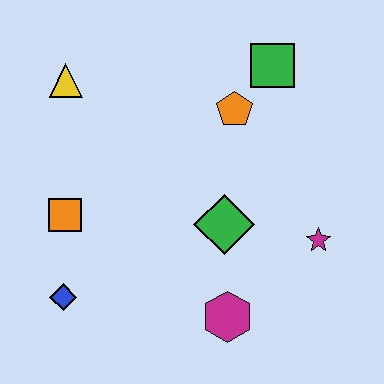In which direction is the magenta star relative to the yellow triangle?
The magenta star is to the right of the yellow triangle.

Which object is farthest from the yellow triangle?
The magenta star is farthest from the yellow triangle.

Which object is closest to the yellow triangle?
The orange square is closest to the yellow triangle.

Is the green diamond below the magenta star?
No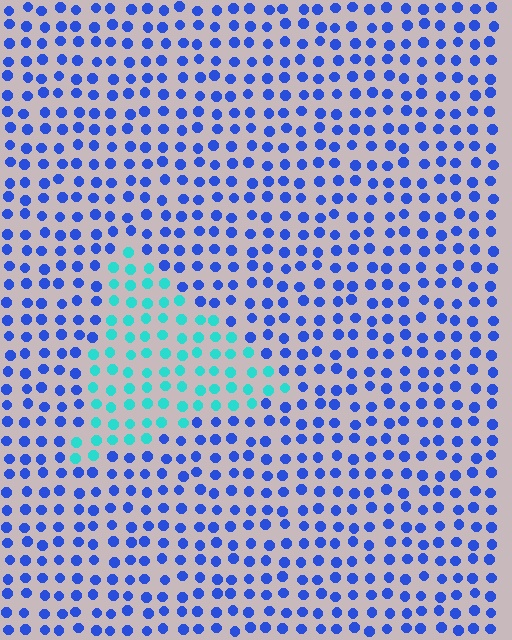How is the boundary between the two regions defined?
The boundary is defined purely by a slight shift in hue (about 53 degrees). Spacing, size, and orientation are identical on both sides.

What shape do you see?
I see a triangle.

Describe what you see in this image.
The image is filled with small blue elements in a uniform arrangement. A triangle-shaped region is visible where the elements are tinted to a slightly different hue, forming a subtle color boundary.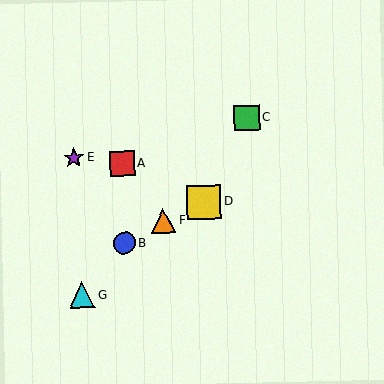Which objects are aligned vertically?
Objects A, B are aligned vertically.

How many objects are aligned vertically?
2 objects (A, B) are aligned vertically.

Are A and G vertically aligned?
No, A is at x≈122 and G is at x≈82.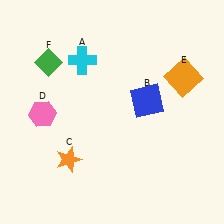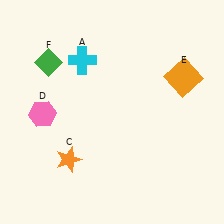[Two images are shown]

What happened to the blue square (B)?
The blue square (B) was removed in Image 2. It was in the top-right area of Image 1.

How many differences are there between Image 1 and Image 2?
There is 1 difference between the two images.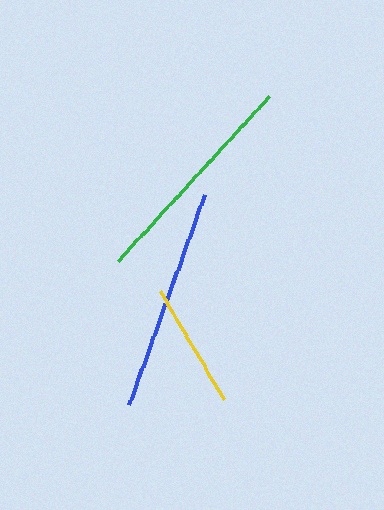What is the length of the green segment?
The green segment is approximately 224 pixels long.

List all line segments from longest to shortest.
From longest to shortest: green, blue, yellow.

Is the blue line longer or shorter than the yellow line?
The blue line is longer than the yellow line.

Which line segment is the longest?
The green line is the longest at approximately 224 pixels.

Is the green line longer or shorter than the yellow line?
The green line is longer than the yellow line.